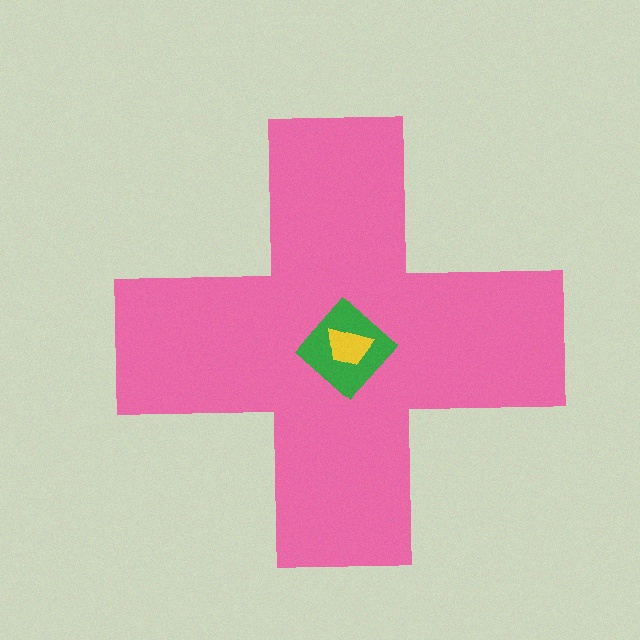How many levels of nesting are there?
3.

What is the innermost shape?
The yellow trapezoid.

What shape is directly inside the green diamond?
The yellow trapezoid.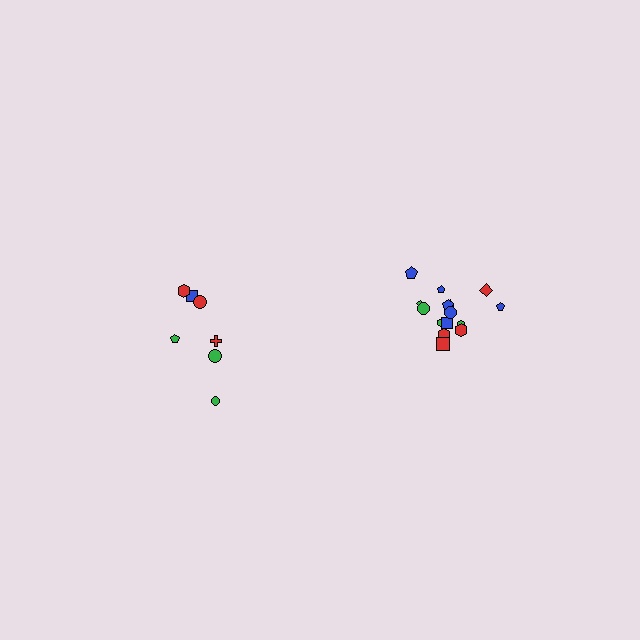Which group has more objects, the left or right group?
The right group.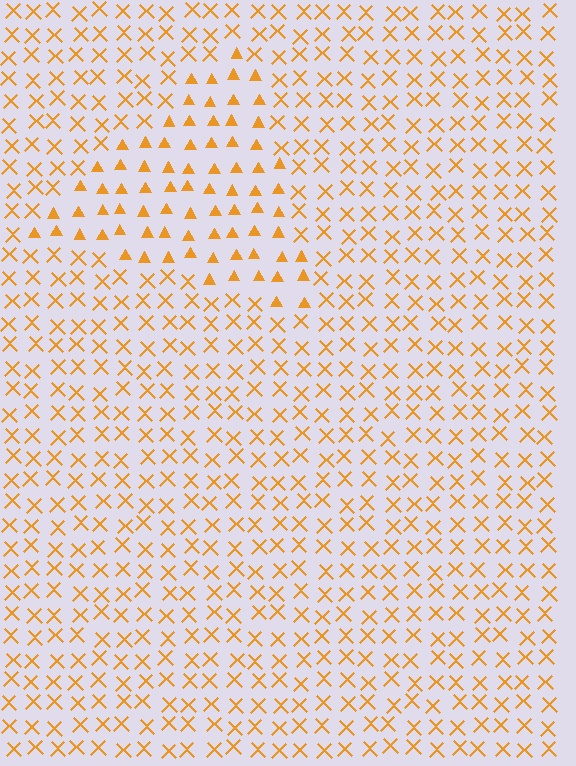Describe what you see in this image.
The image is filled with small orange elements arranged in a uniform grid. A triangle-shaped region contains triangles, while the surrounding area contains X marks. The boundary is defined purely by the change in element shape.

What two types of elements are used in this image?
The image uses triangles inside the triangle region and X marks outside it.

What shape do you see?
I see a triangle.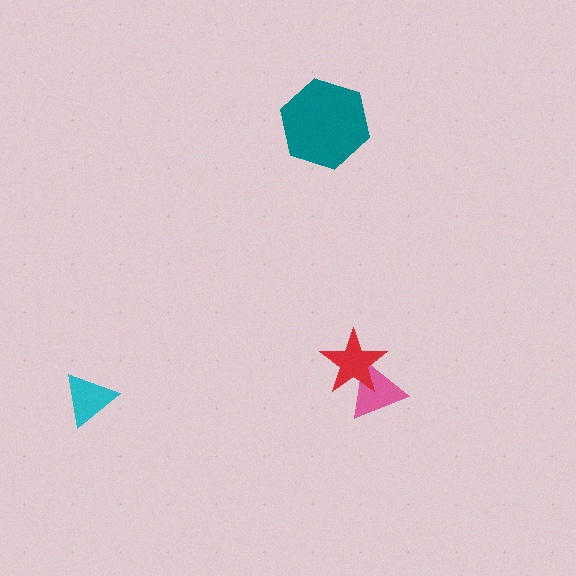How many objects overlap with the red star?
1 object overlaps with the red star.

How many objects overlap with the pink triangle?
1 object overlaps with the pink triangle.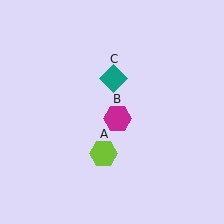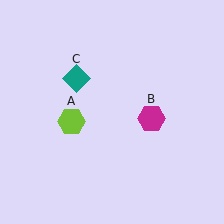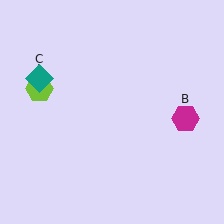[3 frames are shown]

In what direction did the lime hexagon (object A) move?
The lime hexagon (object A) moved up and to the left.